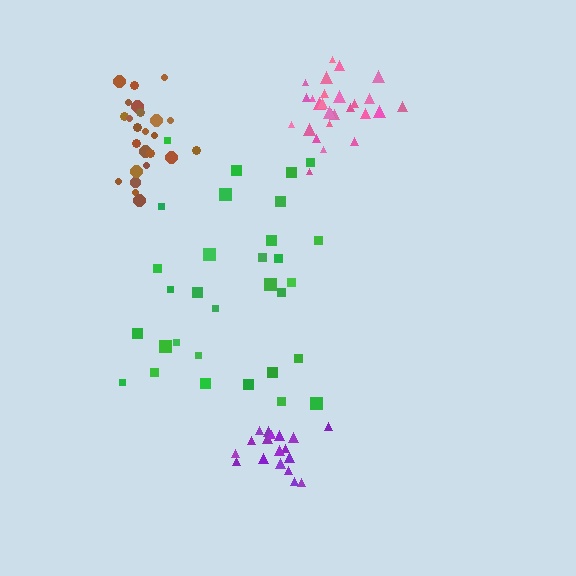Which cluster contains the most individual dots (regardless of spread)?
Green (31).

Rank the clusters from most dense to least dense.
purple, pink, brown, green.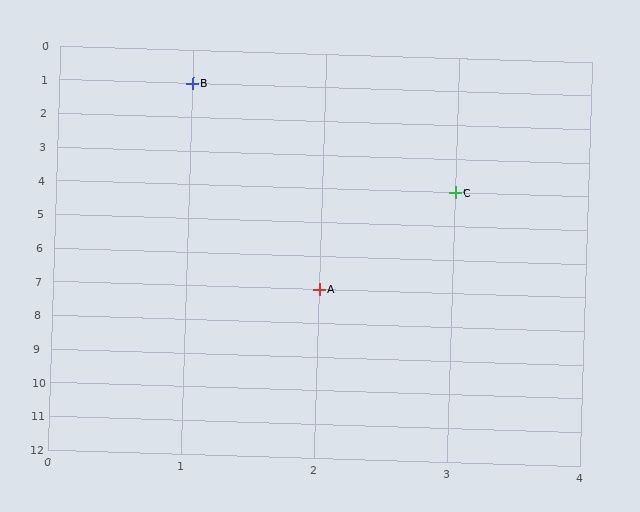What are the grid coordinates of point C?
Point C is at grid coordinates (3, 4).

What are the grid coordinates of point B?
Point B is at grid coordinates (1, 1).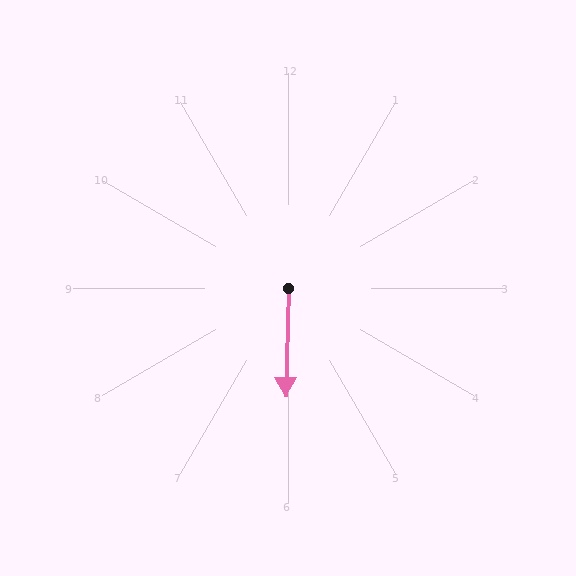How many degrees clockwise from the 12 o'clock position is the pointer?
Approximately 181 degrees.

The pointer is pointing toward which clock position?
Roughly 6 o'clock.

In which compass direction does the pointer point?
South.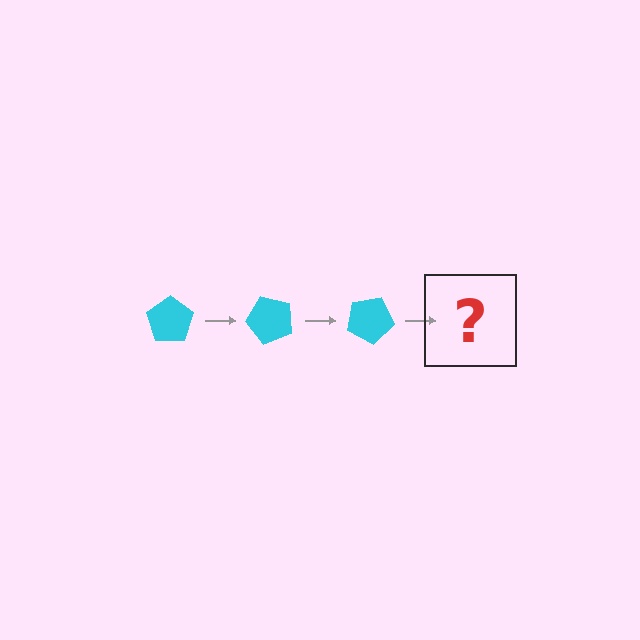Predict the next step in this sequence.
The next step is a cyan pentagon rotated 150 degrees.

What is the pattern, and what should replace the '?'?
The pattern is that the pentagon rotates 50 degrees each step. The '?' should be a cyan pentagon rotated 150 degrees.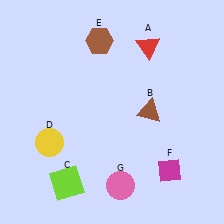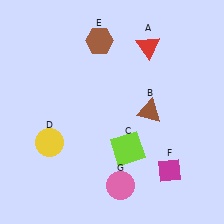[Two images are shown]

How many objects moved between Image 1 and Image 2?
1 object moved between the two images.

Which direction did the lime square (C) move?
The lime square (C) moved right.